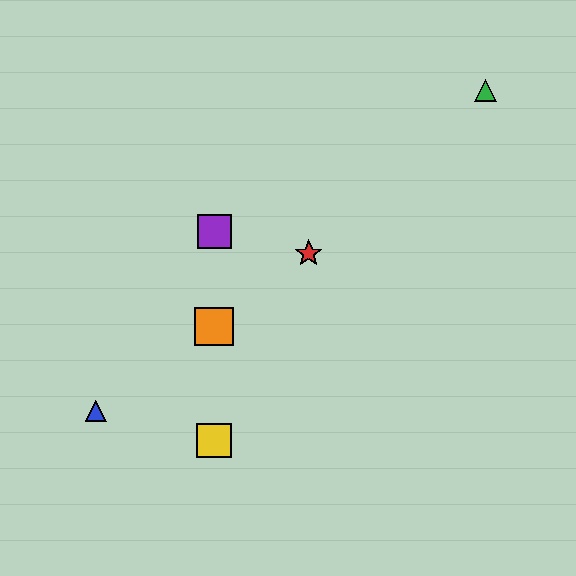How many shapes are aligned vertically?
3 shapes (the yellow square, the purple square, the orange square) are aligned vertically.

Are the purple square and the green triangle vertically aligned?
No, the purple square is at x≈214 and the green triangle is at x≈485.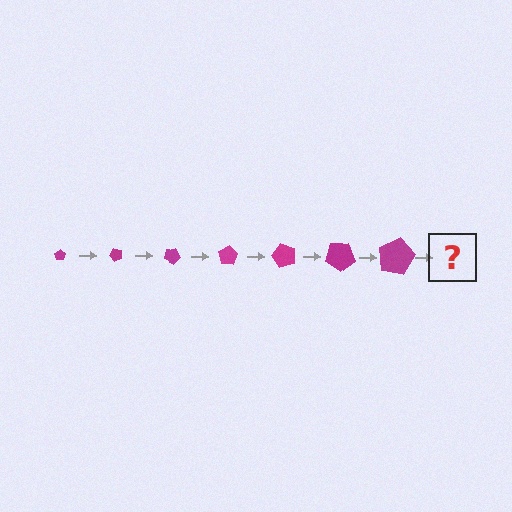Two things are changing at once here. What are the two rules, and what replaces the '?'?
The two rules are that the pentagon grows larger each step and it rotates 50 degrees each step. The '?' should be a pentagon, larger than the previous one and rotated 350 degrees from the start.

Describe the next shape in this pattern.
It should be a pentagon, larger than the previous one and rotated 350 degrees from the start.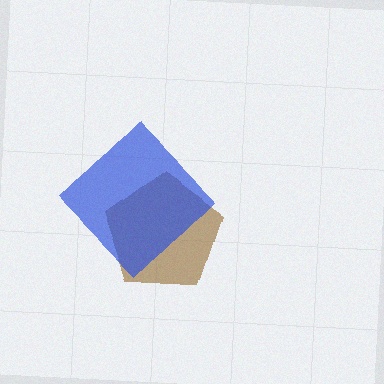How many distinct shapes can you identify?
There are 2 distinct shapes: a brown pentagon, a blue diamond.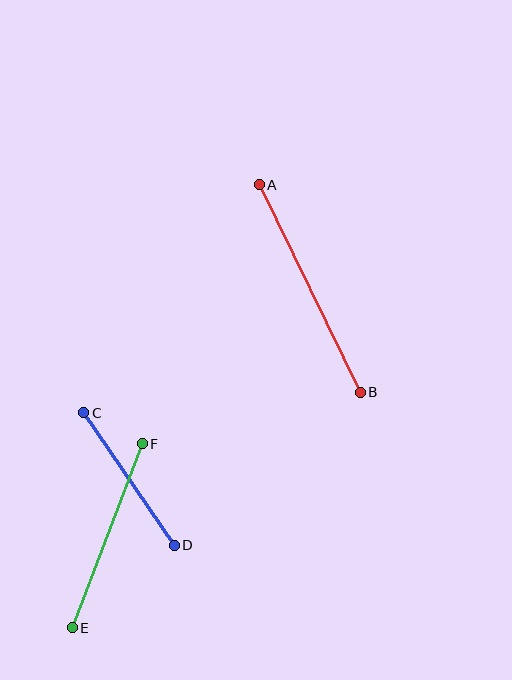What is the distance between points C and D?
The distance is approximately 161 pixels.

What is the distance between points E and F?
The distance is approximately 197 pixels.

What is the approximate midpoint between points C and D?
The midpoint is at approximately (129, 479) pixels.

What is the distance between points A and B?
The distance is approximately 231 pixels.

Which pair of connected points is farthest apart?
Points A and B are farthest apart.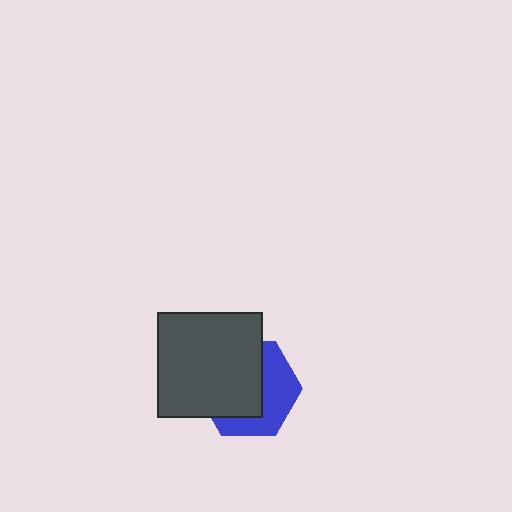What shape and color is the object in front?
The object in front is a dark gray square.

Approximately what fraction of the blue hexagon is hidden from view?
Roughly 57% of the blue hexagon is hidden behind the dark gray square.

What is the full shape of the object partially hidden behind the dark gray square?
The partially hidden object is a blue hexagon.